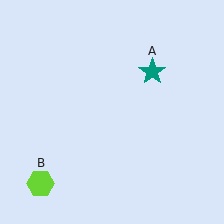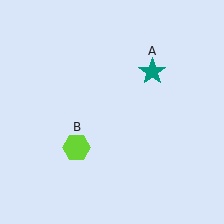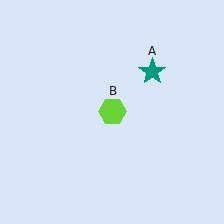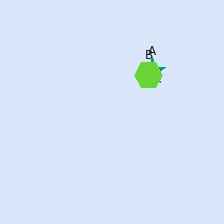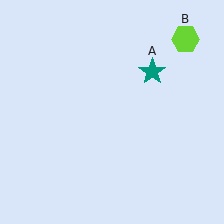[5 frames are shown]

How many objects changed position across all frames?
1 object changed position: lime hexagon (object B).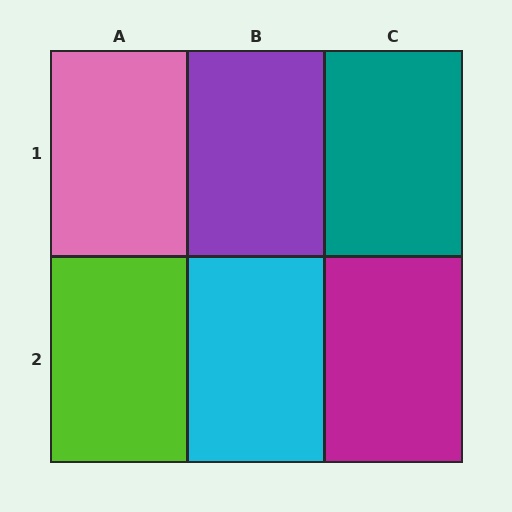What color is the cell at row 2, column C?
Magenta.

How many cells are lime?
1 cell is lime.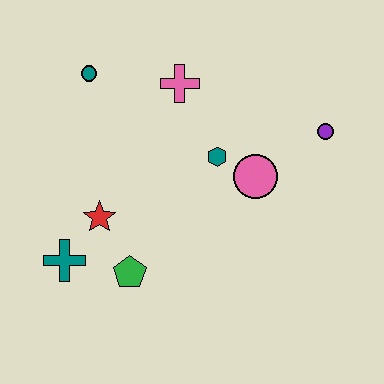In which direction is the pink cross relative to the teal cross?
The pink cross is above the teal cross.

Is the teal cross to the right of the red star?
No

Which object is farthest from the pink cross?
The teal cross is farthest from the pink cross.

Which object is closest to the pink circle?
The teal hexagon is closest to the pink circle.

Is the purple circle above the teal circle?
No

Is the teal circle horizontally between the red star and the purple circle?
No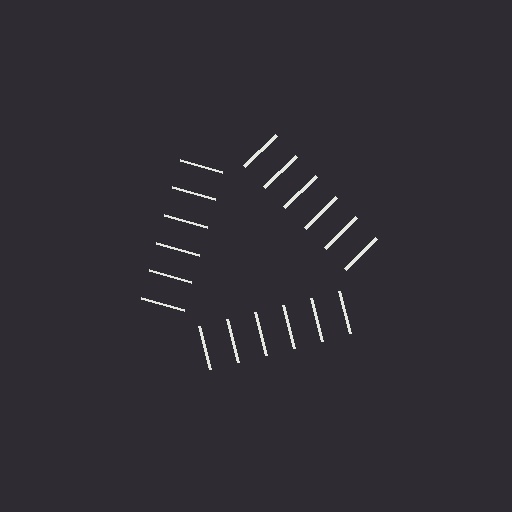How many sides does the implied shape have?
3 sides — the line-ends trace a triangle.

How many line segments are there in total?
18 — 6 along each of the 3 edges.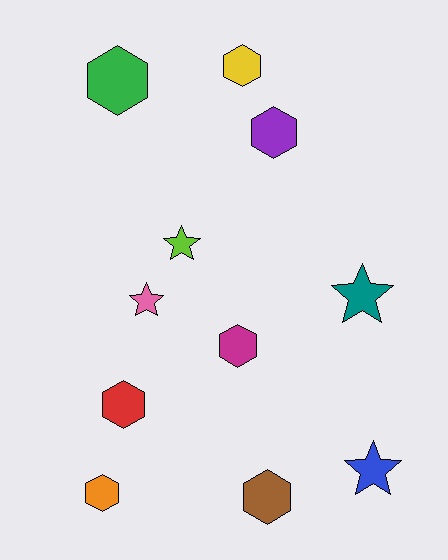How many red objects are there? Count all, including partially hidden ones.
There is 1 red object.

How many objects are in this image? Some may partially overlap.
There are 11 objects.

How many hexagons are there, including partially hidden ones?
There are 7 hexagons.